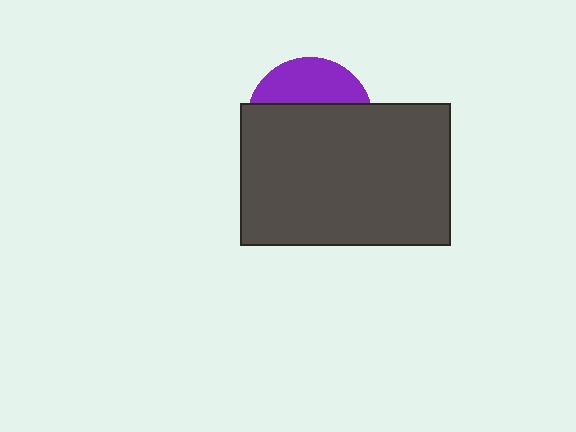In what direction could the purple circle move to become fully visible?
The purple circle could move up. That would shift it out from behind the dark gray rectangle entirely.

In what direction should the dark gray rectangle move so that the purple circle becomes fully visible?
The dark gray rectangle should move down. That is the shortest direction to clear the overlap and leave the purple circle fully visible.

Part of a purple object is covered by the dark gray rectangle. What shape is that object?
It is a circle.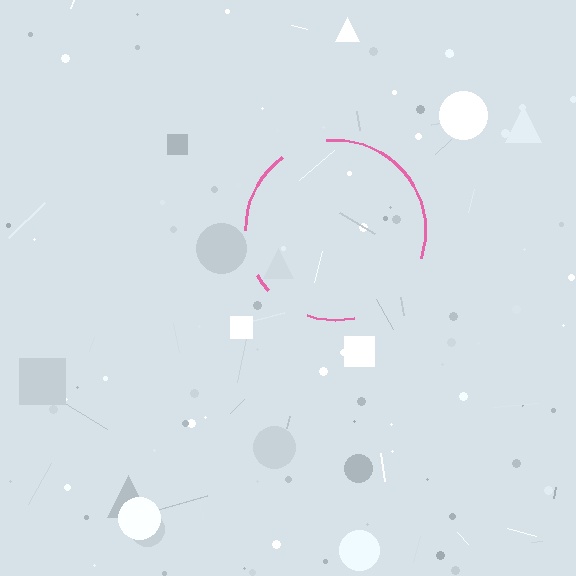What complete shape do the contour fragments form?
The contour fragments form a circle.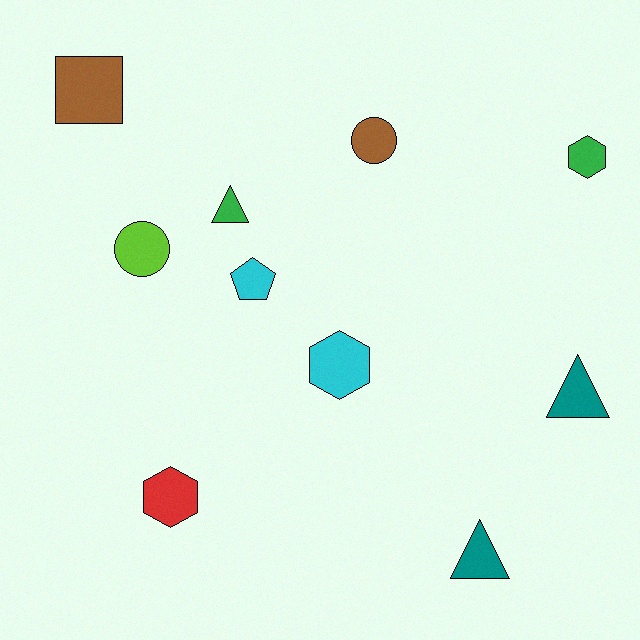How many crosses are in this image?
There are no crosses.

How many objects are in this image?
There are 10 objects.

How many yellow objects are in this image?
There are no yellow objects.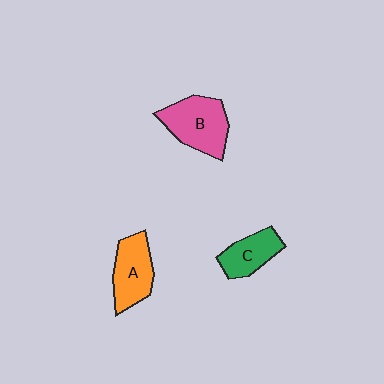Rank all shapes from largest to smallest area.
From largest to smallest: B (pink), A (orange), C (green).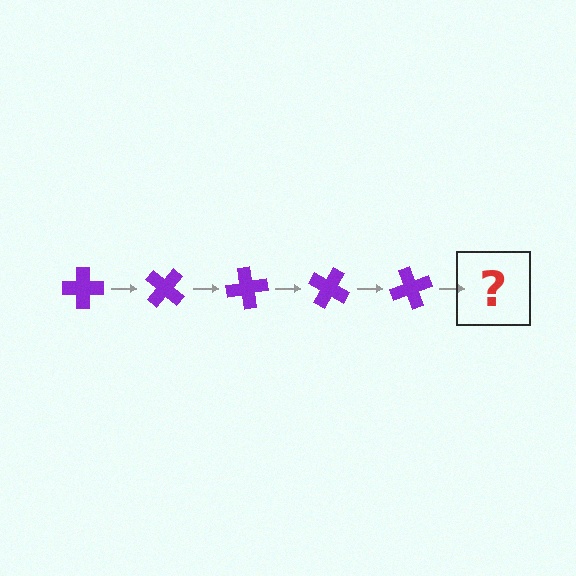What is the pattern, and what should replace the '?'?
The pattern is that the cross rotates 40 degrees each step. The '?' should be a purple cross rotated 200 degrees.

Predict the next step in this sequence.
The next step is a purple cross rotated 200 degrees.